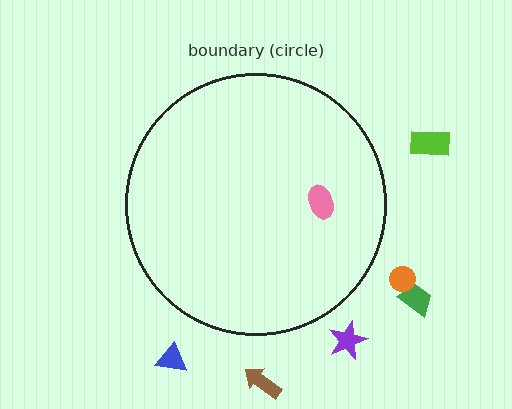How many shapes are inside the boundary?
1 inside, 6 outside.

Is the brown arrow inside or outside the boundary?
Outside.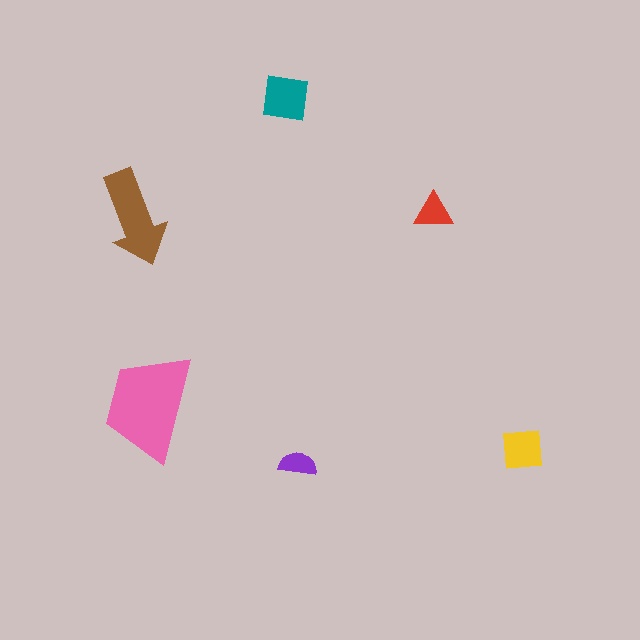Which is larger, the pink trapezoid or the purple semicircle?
The pink trapezoid.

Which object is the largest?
The pink trapezoid.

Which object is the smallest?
The purple semicircle.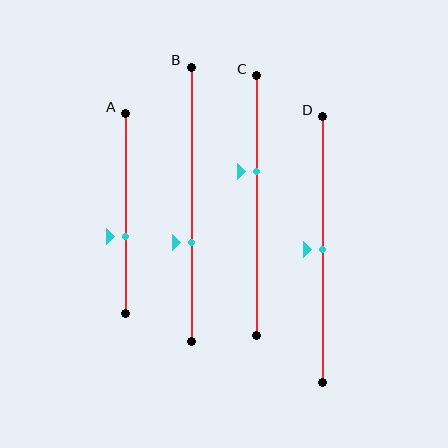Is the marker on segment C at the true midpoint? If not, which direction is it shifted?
No, the marker on segment C is shifted upward by about 13% of the segment length.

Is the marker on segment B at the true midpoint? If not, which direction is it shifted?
No, the marker on segment B is shifted downward by about 14% of the segment length.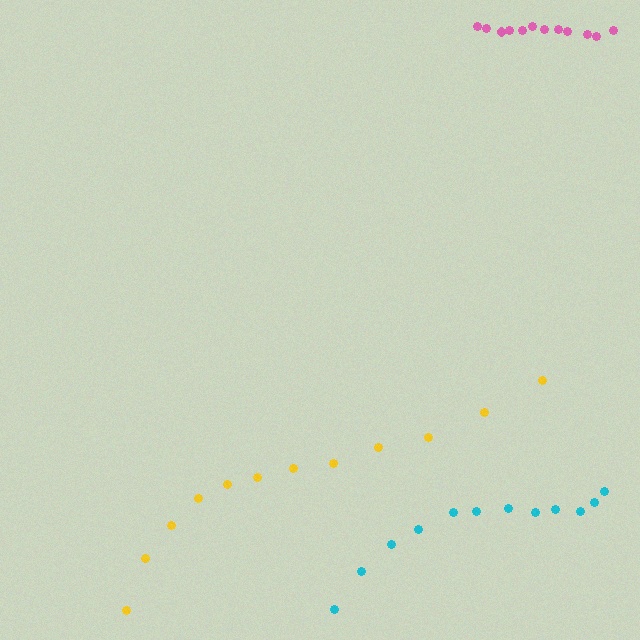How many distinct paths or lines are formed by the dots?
There are 3 distinct paths.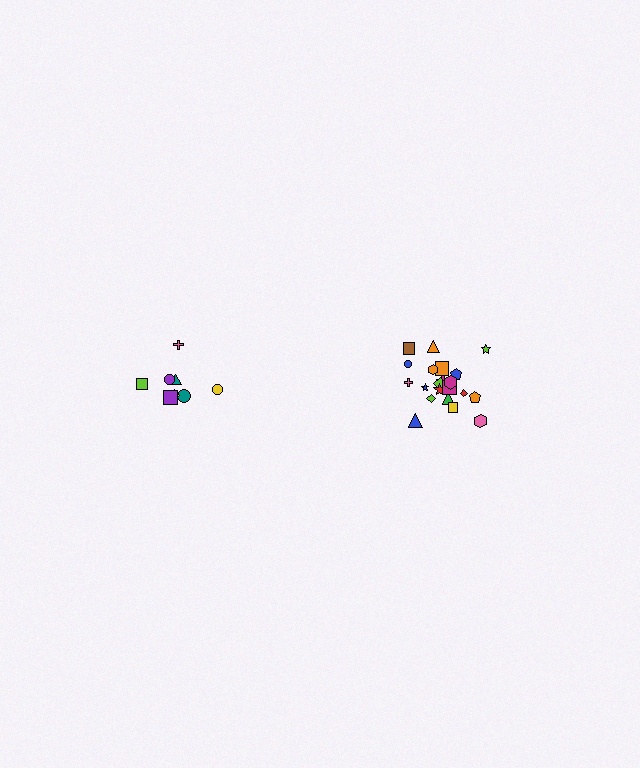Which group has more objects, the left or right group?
The right group.